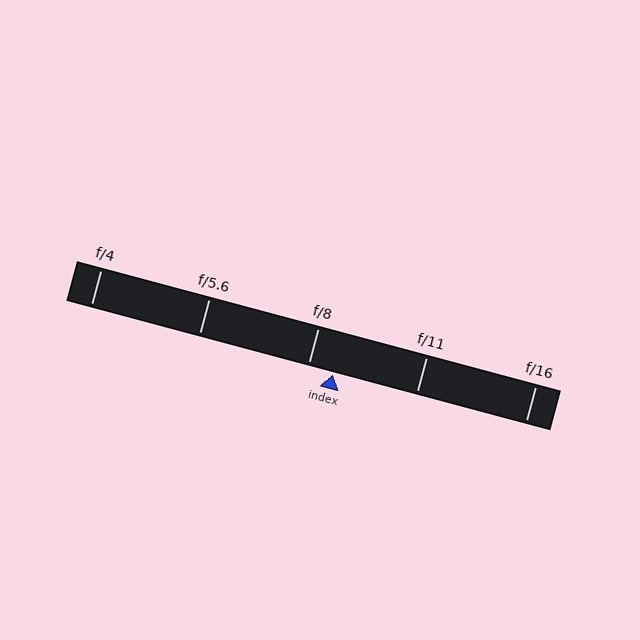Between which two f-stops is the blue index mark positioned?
The index mark is between f/8 and f/11.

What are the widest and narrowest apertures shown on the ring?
The widest aperture shown is f/4 and the narrowest is f/16.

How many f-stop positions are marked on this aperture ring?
There are 5 f-stop positions marked.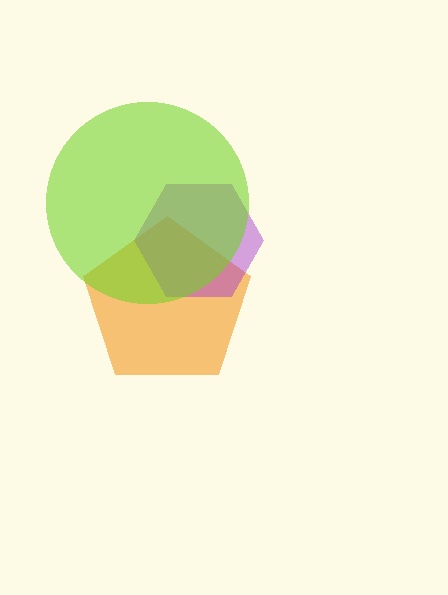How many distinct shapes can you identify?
There are 3 distinct shapes: an orange pentagon, a purple hexagon, a lime circle.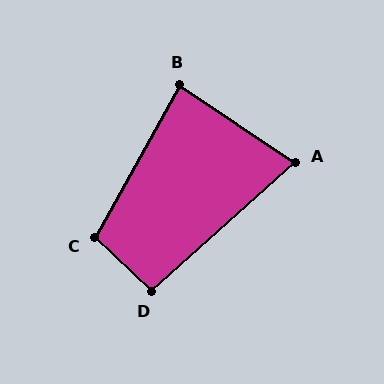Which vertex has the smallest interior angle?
A, at approximately 76 degrees.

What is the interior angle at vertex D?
Approximately 95 degrees (approximately right).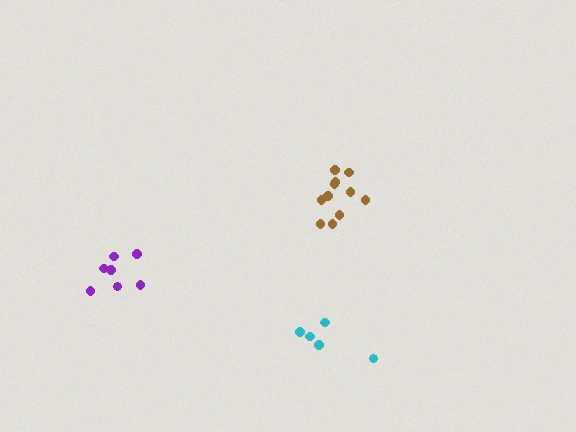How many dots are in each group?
Group 1: 7 dots, Group 2: 11 dots, Group 3: 5 dots (23 total).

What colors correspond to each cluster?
The clusters are colored: purple, brown, cyan.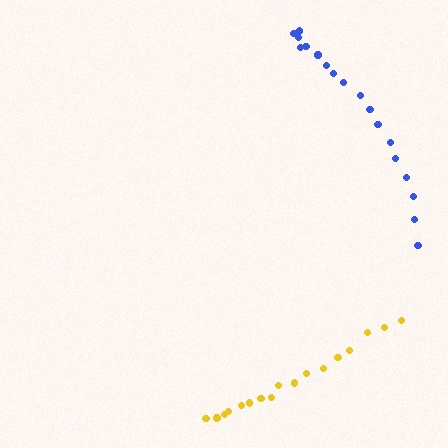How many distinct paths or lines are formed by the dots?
There are 2 distinct paths.